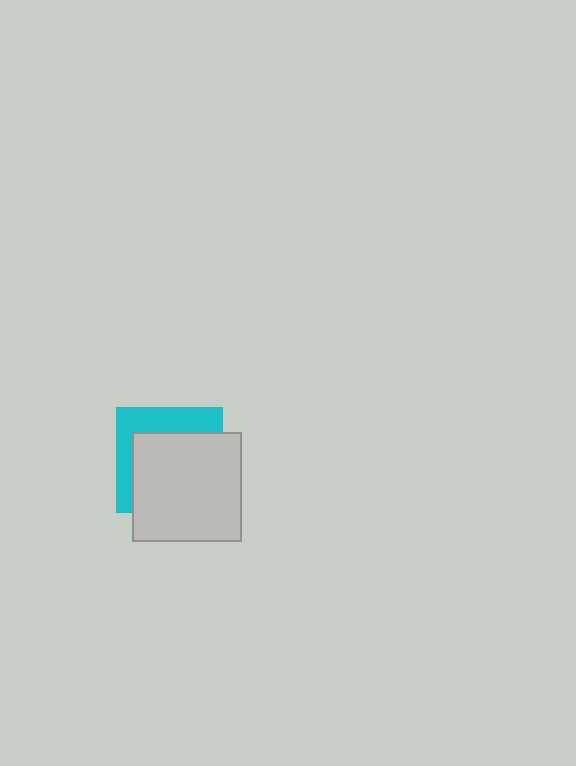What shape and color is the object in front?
The object in front is a light gray square.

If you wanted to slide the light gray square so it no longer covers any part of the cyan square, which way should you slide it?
Slide it toward the lower-right — that is the most direct way to separate the two shapes.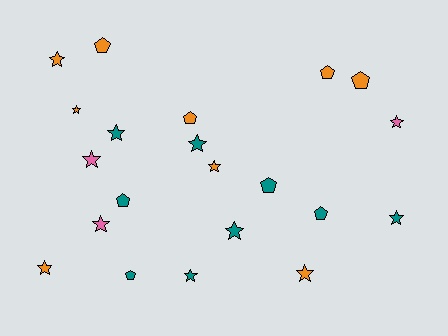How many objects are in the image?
There are 21 objects.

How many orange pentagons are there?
There are 4 orange pentagons.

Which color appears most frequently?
Teal, with 9 objects.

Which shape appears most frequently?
Star, with 13 objects.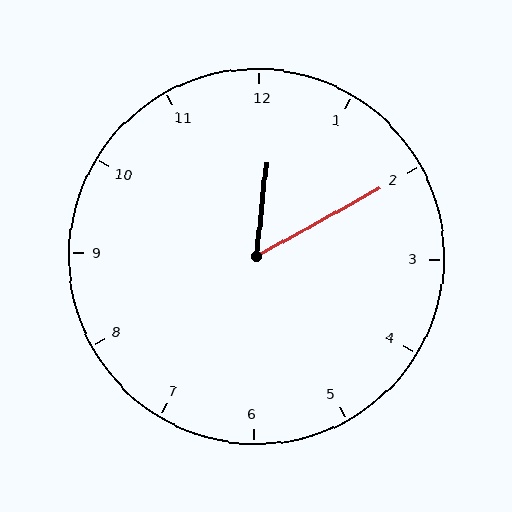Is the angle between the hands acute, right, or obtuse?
It is acute.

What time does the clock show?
12:10.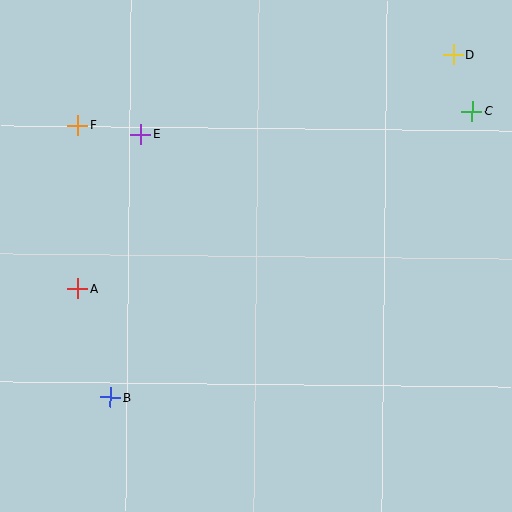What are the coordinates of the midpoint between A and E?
The midpoint between A and E is at (109, 211).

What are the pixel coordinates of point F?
Point F is at (78, 125).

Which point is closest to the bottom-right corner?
Point C is closest to the bottom-right corner.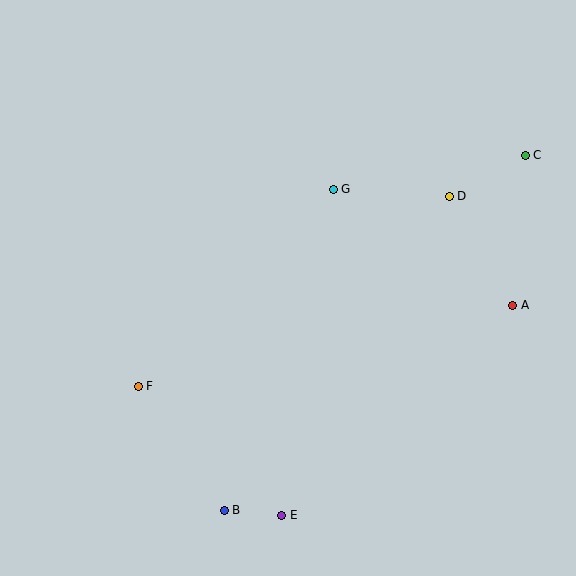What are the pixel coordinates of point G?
Point G is at (333, 190).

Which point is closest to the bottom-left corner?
Point B is closest to the bottom-left corner.